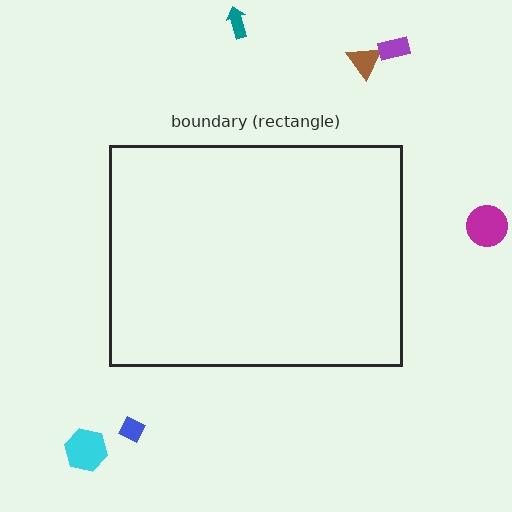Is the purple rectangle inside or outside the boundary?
Outside.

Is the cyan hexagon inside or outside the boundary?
Outside.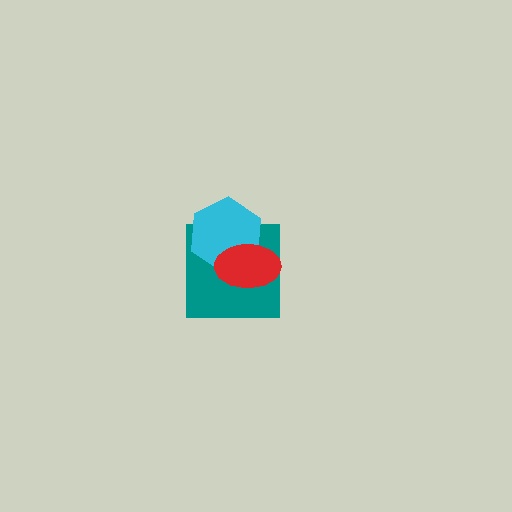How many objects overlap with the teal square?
2 objects overlap with the teal square.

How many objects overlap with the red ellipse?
2 objects overlap with the red ellipse.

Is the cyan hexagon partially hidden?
Yes, it is partially covered by another shape.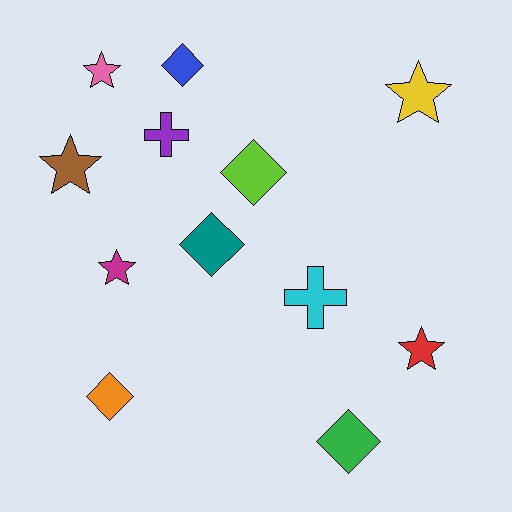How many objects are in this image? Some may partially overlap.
There are 12 objects.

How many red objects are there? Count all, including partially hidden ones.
There is 1 red object.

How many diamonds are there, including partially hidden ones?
There are 5 diamonds.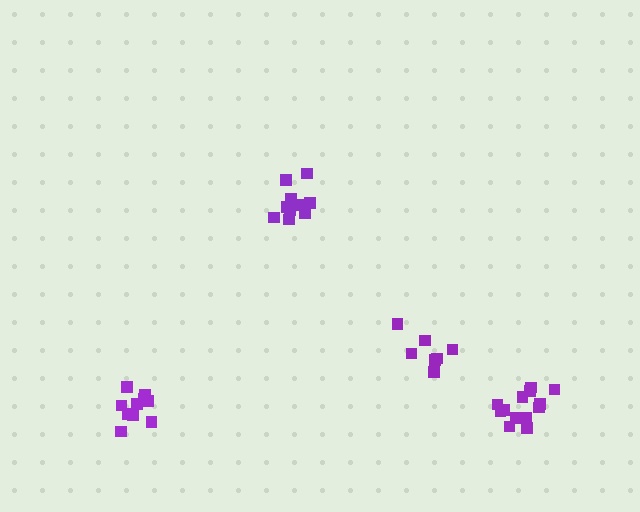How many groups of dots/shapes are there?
There are 4 groups.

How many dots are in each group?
Group 1: 13 dots, Group 2: 10 dots, Group 3: 10 dots, Group 4: 7 dots (40 total).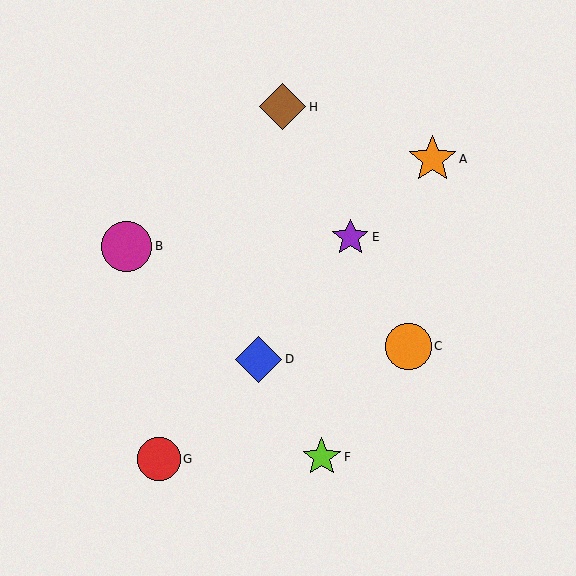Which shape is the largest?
The magenta circle (labeled B) is the largest.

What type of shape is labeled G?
Shape G is a red circle.